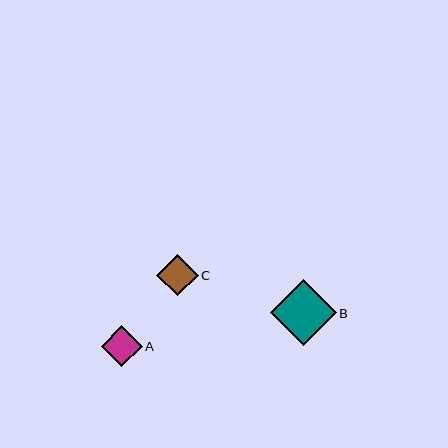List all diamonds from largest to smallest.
From largest to smallest: B, C, A.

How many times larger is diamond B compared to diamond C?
Diamond B is approximately 1.6 times the size of diamond C.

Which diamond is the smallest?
Diamond A is the smallest with a size of approximately 41 pixels.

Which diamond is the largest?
Diamond B is the largest with a size of approximately 66 pixels.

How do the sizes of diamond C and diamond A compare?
Diamond C and diamond A are approximately the same size.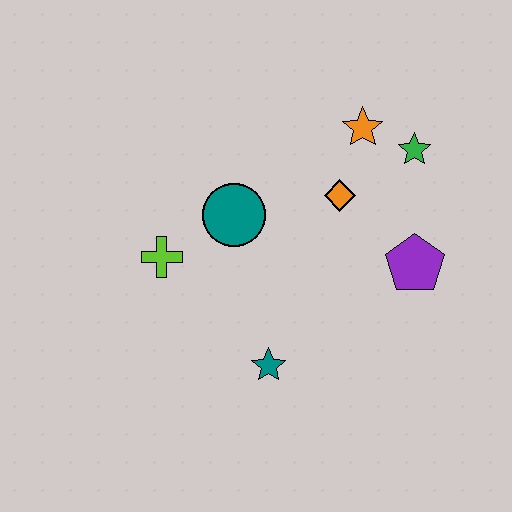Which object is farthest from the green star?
The lime cross is farthest from the green star.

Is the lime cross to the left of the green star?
Yes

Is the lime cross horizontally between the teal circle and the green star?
No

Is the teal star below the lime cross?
Yes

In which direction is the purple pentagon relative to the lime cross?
The purple pentagon is to the right of the lime cross.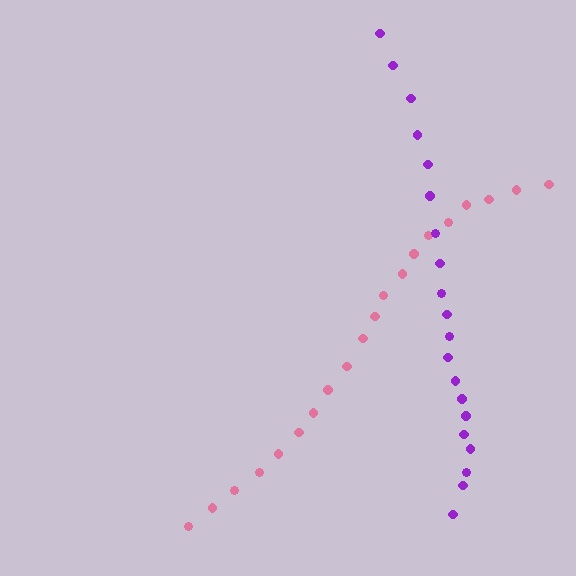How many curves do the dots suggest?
There are 2 distinct paths.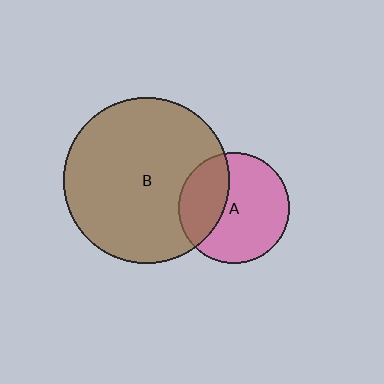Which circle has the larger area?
Circle B (brown).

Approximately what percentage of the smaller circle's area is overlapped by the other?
Approximately 35%.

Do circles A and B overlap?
Yes.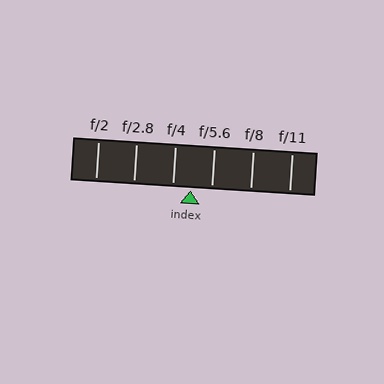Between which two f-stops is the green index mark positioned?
The index mark is between f/4 and f/5.6.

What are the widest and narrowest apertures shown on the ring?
The widest aperture shown is f/2 and the narrowest is f/11.